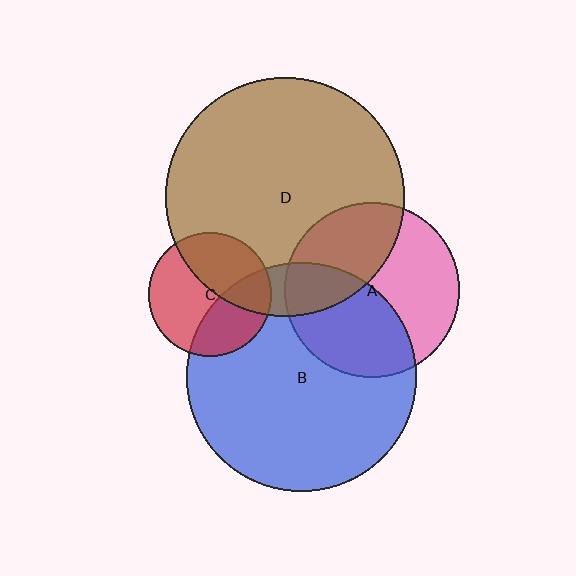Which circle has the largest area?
Circle D (brown).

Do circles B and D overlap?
Yes.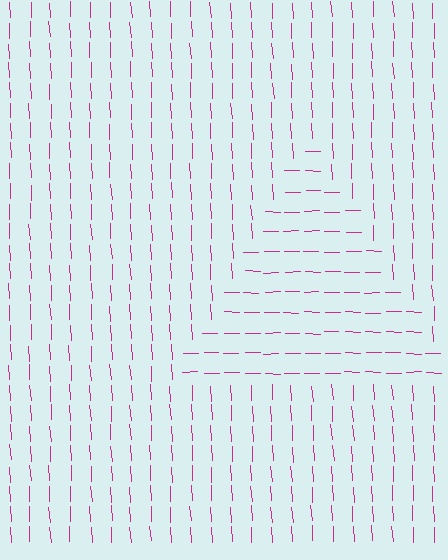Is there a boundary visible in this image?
Yes, there is a texture boundary formed by a change in line orientation.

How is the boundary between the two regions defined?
The boundary is defined purely by a change in line orientation (approximately 86 degrees difference). All lines are the same color and thickness.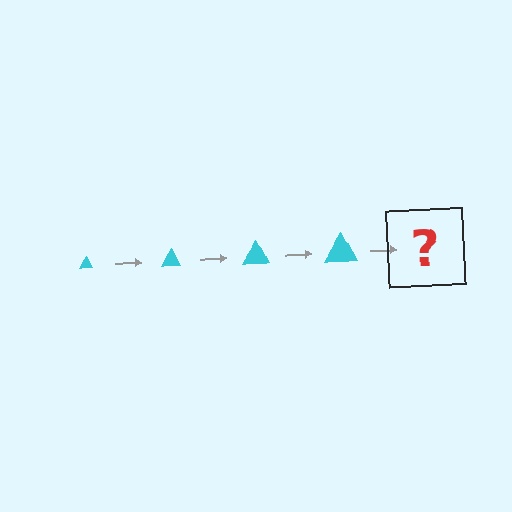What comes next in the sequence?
The next element should be a cyan triangle, larger than the previous one.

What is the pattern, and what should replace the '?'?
The pattern is that the triangle gets progressively larger each step. The '?' should be a cyan triangle, larger than the previous one.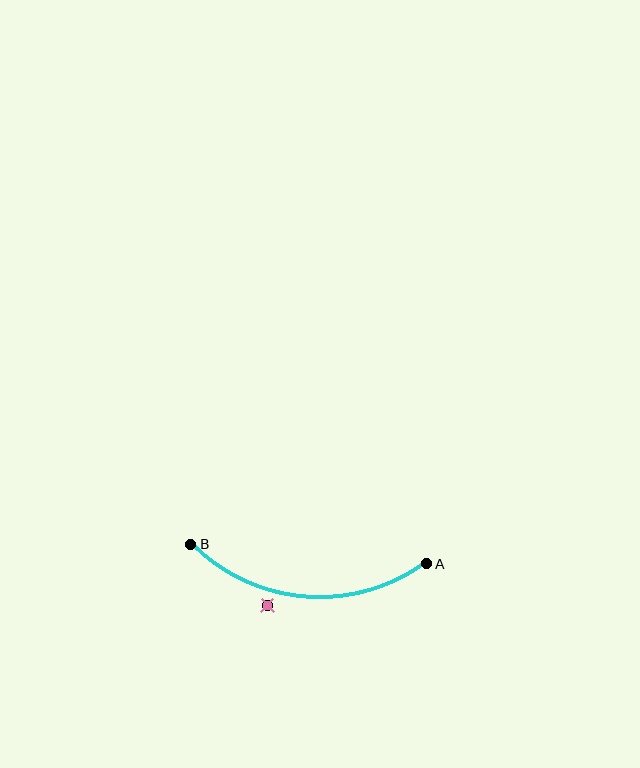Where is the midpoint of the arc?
The arc midpoint is the point on the curve farthest from the straight line joining A and B. It sits below that line.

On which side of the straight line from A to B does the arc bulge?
The arc bulges below the straight line connecting A and B.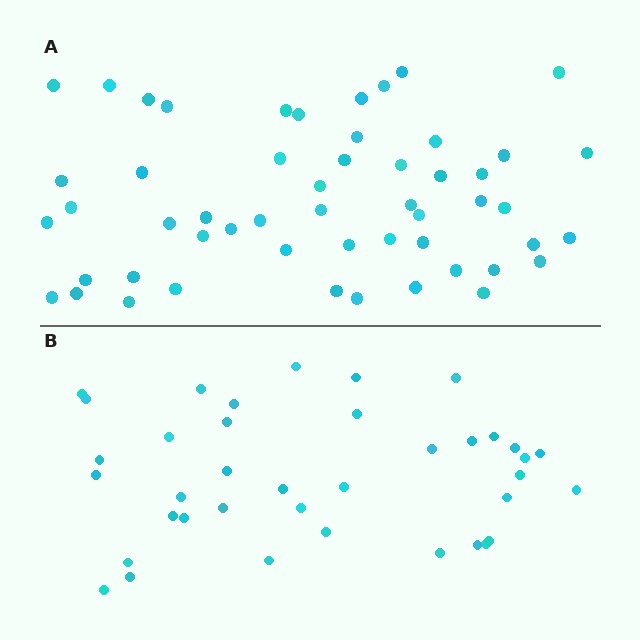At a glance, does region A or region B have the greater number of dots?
Region A (the top region) has more dots.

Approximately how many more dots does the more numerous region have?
Region A has approximately 15 more dots than region B.